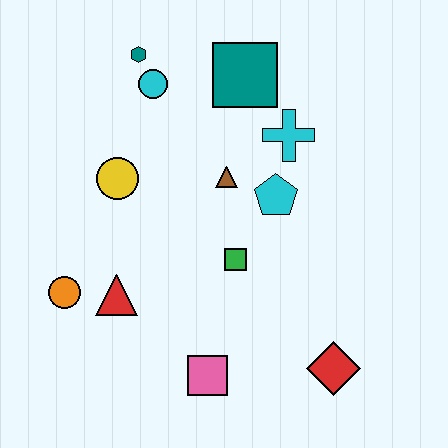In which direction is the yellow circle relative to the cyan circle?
The yellow circle is below the cyan circle.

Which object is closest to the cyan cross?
The cyan pentagon is closest to the cyan cross.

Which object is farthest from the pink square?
The teal hexagon is farthest from the pink square.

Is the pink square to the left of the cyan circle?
No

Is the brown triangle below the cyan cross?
Yes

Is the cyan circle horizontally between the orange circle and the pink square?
Yes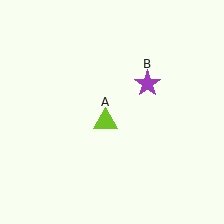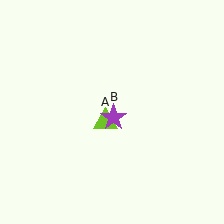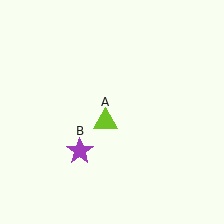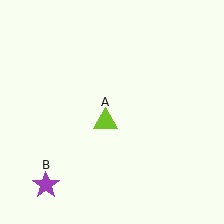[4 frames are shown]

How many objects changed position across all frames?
1 object changed position: purple star (object B).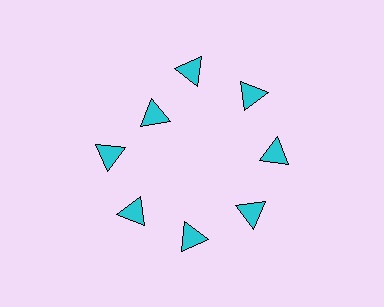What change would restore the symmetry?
The symmetry would be restored by moving it outward, back onto the ring so that all 8 triangles sit at equal angles and equal distance from the center.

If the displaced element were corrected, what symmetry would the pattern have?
It would have 8-fold rotational symmetry — the pattern would map onto itself every 45 degrees.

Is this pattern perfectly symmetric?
No. The 8 cyan triangles are arranged in a ring, but one element near the 10 o'clock position is pulled inward toward the center, breaking the 8-fold rotational symmetry.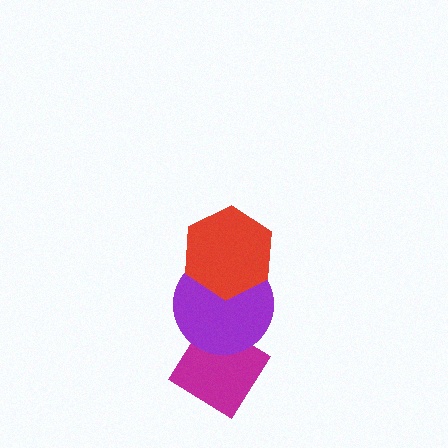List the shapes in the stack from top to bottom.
From top to bottom: the red hexagon, the purple circle, the magenta diamond.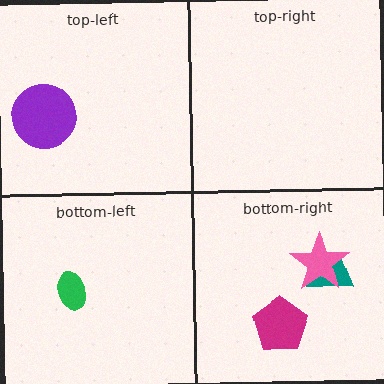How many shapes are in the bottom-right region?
3.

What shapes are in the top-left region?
The purple circle.